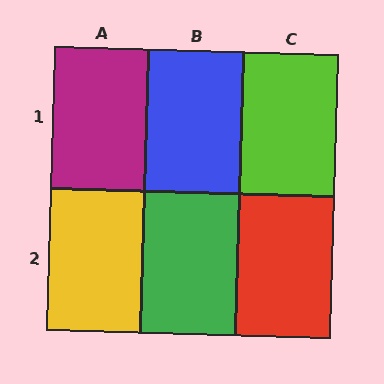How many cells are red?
1 cell is red.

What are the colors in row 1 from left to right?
Magenta, blue, lime.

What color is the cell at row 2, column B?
Green.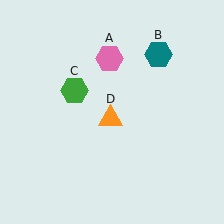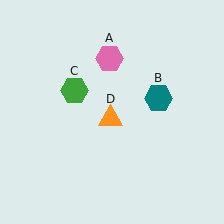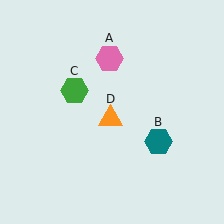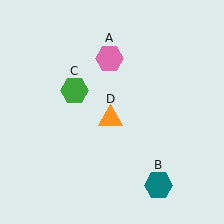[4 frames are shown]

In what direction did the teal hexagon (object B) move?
The teal hexagon (object B) moved down.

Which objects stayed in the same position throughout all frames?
Pink hexagon (object A) and green hexagon (object C) and orange triangle (object D) remained stationary.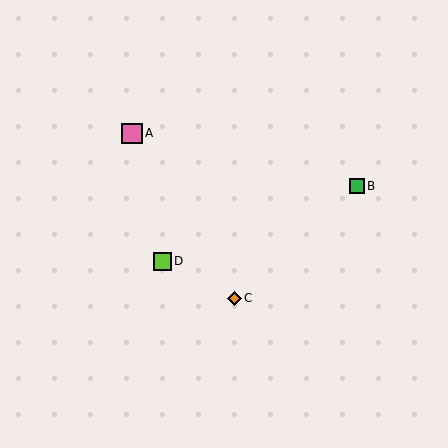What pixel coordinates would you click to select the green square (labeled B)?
Click at (357, 186) to select the green square B.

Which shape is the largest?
The pink square (labeled A) is the largest.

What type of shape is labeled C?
Shape C is an orange diamond.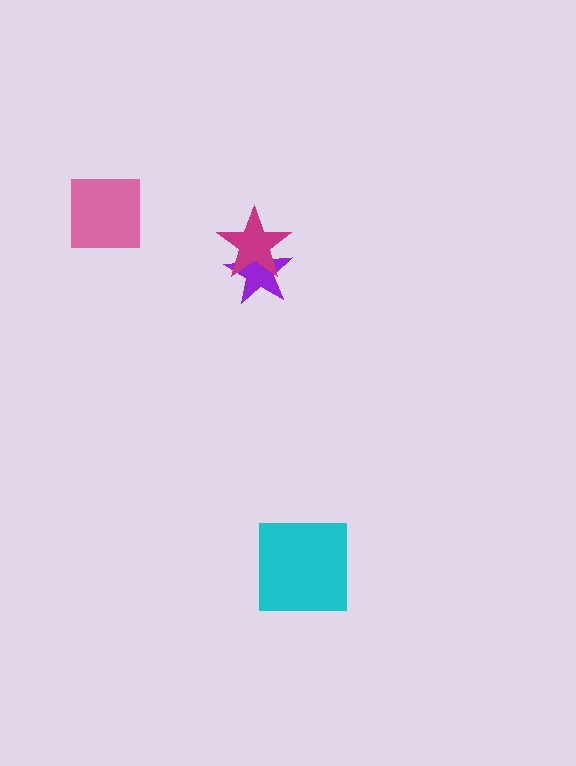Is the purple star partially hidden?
Yes, it is partially covered by another shape.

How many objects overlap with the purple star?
1 object overlaps with the purple star.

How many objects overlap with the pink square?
0 objects overlap with the pink square.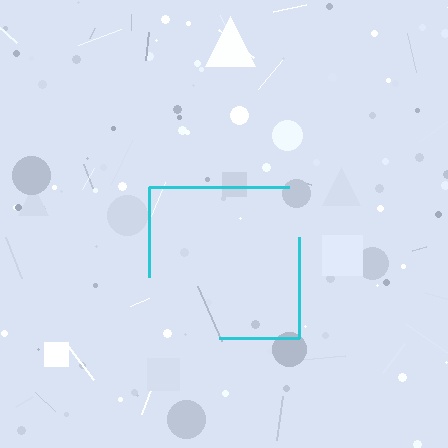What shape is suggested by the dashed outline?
The dashed outline suggests a square.